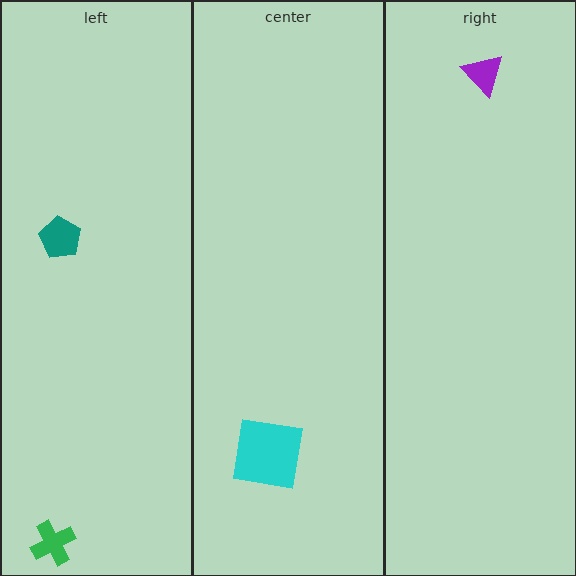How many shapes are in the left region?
2.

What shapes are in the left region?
The green cross, the teal pentagon.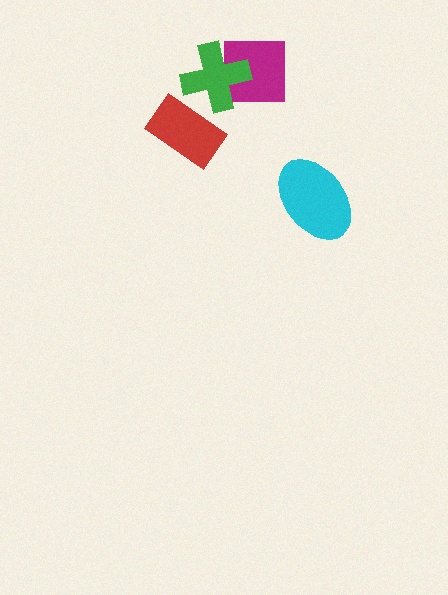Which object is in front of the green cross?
The red rectangle is in front of the green cross.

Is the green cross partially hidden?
Yes, it is partially covered by another shape.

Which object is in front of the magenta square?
The green cross is in front of the magenta square.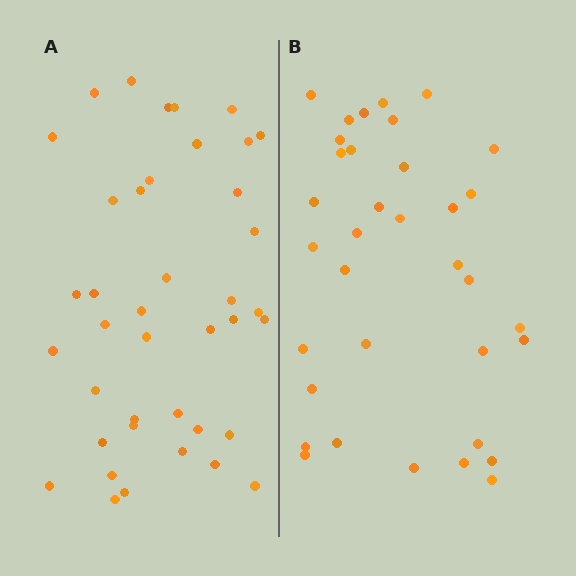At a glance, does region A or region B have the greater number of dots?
Region A (the left region) has more dots.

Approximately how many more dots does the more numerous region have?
Region A has about 5 more dots than region B.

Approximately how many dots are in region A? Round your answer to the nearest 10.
About 40 dots.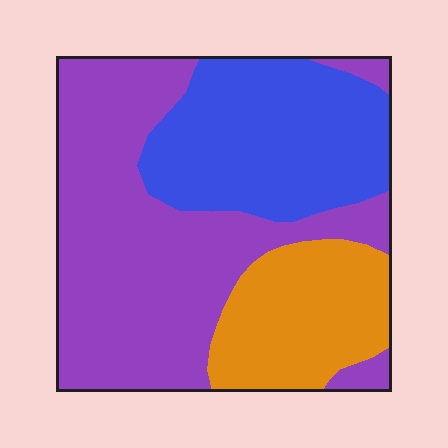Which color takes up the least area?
Orange, at roughly 20%.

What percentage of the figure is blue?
Blue covers 30% of the figure.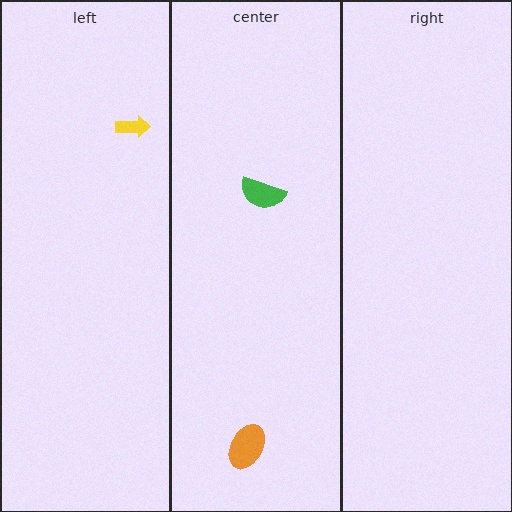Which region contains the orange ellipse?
The center region.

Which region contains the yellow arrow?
The left region.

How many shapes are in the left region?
1.